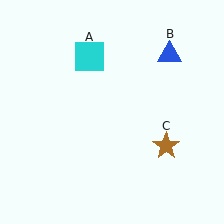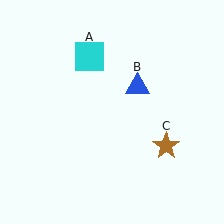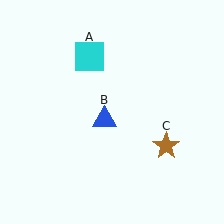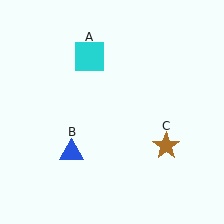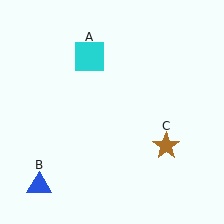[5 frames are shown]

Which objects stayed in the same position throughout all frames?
Cyan square (object A) and brown star (object C) remained stationary.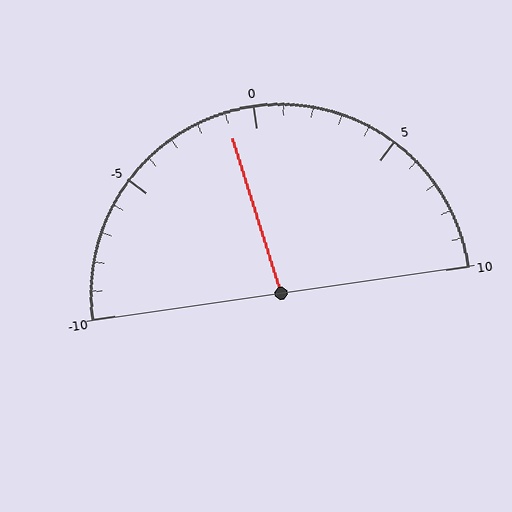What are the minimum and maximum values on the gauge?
The gauge ranges from -10 to 10.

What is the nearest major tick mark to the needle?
The nearest major tick mark is 0.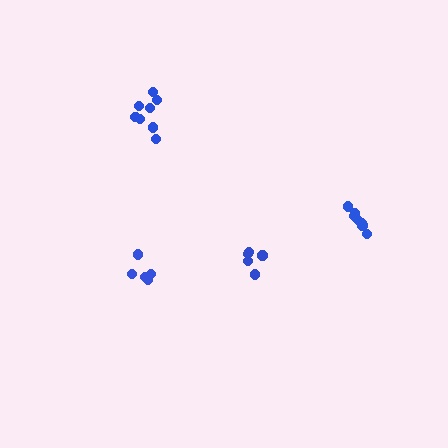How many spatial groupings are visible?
There are 4 spatial groupings.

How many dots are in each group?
Group 1: 8 dots, Group 2: 5 dots, Group 3: 8 dots, Group 4: 5 dots (26 total).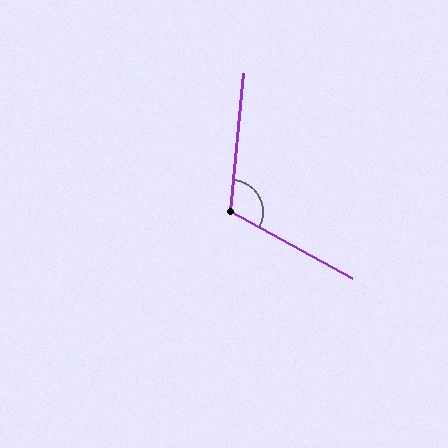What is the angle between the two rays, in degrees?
Approximately 113 degrees.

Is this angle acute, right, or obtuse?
It is obtuse.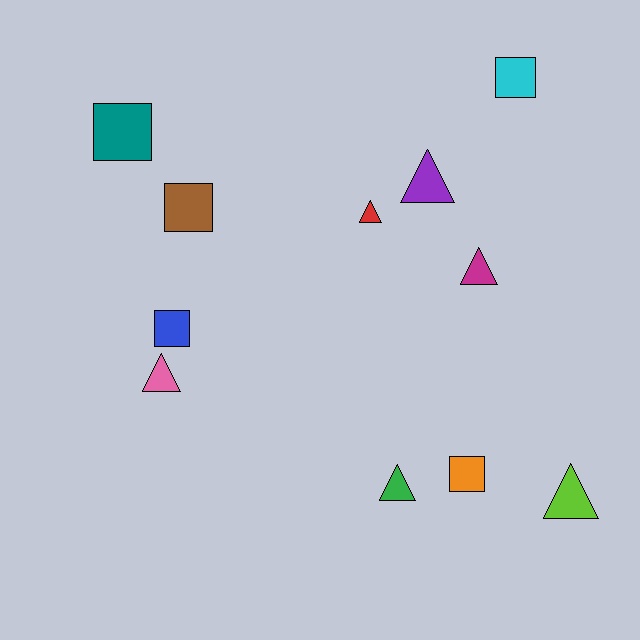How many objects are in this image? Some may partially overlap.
There are 11 objects.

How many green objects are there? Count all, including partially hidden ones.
There is 1 green object.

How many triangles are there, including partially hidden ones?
There are 6 triangles.